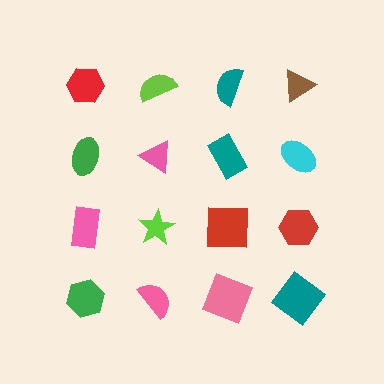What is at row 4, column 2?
A pink semicircle.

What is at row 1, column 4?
A brown triangle.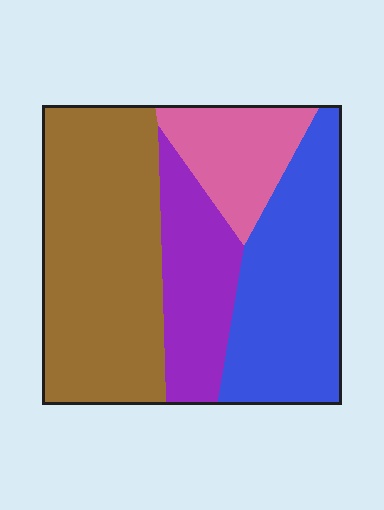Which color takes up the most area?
Brown, at roughly 40%.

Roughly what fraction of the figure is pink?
Pink takes up less than a sixth of the figure.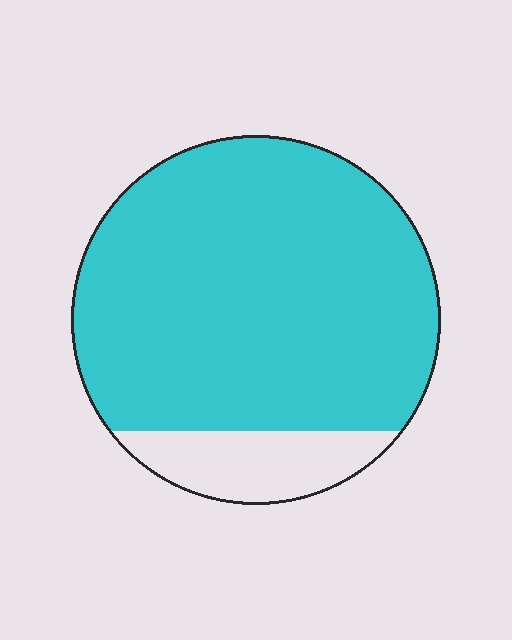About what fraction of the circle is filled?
About seven eighths (7/8).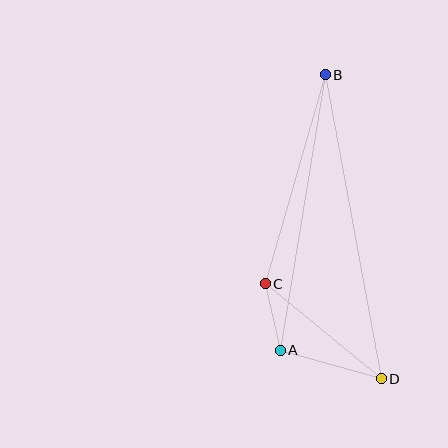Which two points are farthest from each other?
Points B and D are farthest from each other.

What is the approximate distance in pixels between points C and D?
The distance between C and D is approximately 150 pixels.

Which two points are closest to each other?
Points A and C are closest to each other.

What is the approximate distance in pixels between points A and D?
The distance between A and D is approximately 105 pixels.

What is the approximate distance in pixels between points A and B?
The distance between A and B is approximately 279 pixels.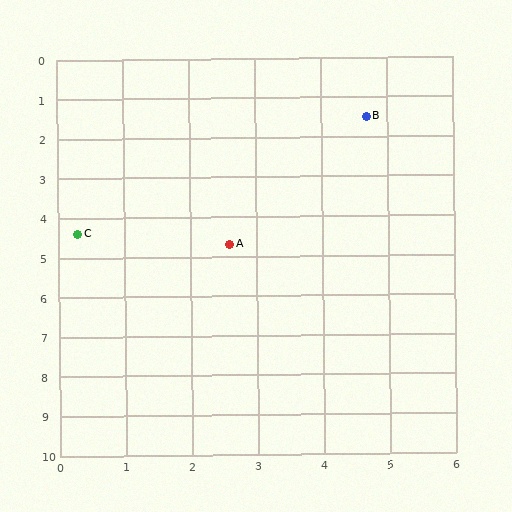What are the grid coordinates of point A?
Point A is at approximately (2.6, 4.7).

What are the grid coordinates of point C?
Point C is at approximately (0.3, 4.4).